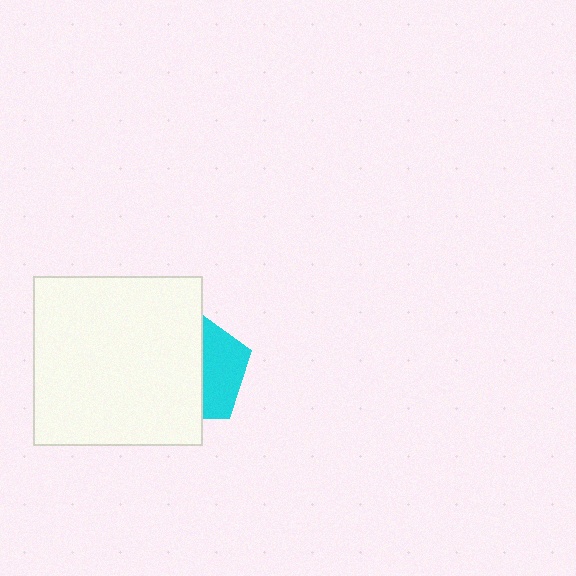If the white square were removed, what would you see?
You would see the complete cyan pentagon.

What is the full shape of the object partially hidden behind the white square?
The partially hidden object is a cyan pentagon.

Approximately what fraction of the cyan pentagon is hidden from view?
Roughly 62% of the cyan pentagon is hidden behind the white square.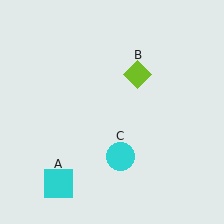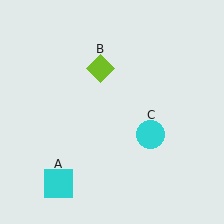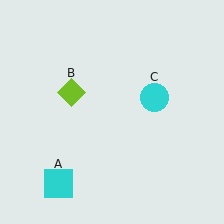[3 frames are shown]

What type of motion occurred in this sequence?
The lime diamond (object B), cyan circle (object C) rotated counterclockwise around the center of the scene.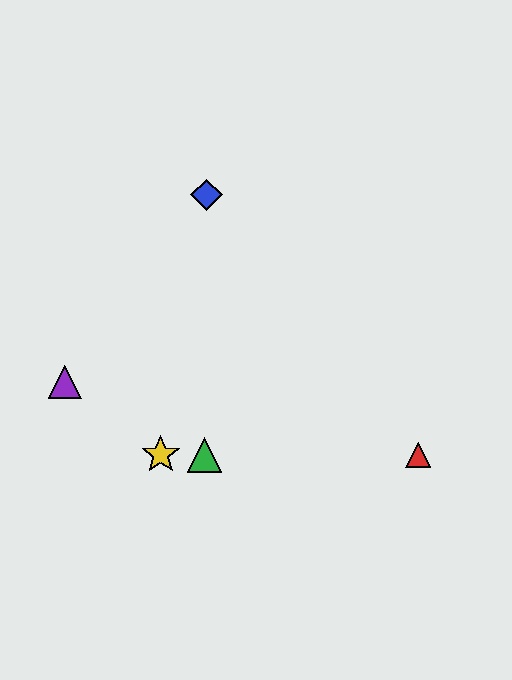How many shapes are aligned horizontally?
3 shapes (the red triangle, the green triangle, the yellow star) are aligned horizontally.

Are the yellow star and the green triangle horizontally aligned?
Yes, both are at y≈455.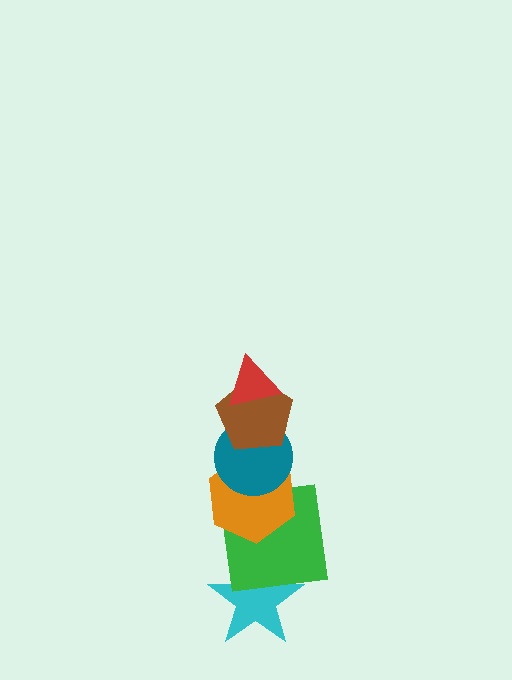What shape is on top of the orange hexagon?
The teal circle is on top of the orange hexagon.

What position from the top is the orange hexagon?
The orange hexagon is 4th from the top.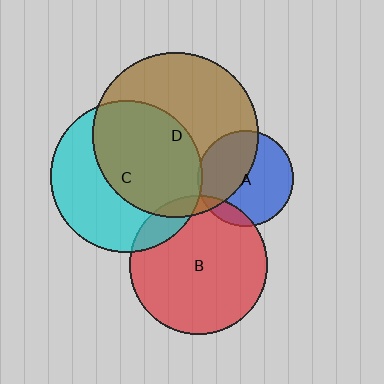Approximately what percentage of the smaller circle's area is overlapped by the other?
Approximately 5%.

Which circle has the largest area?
Circle D (brown).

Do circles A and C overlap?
Yes.